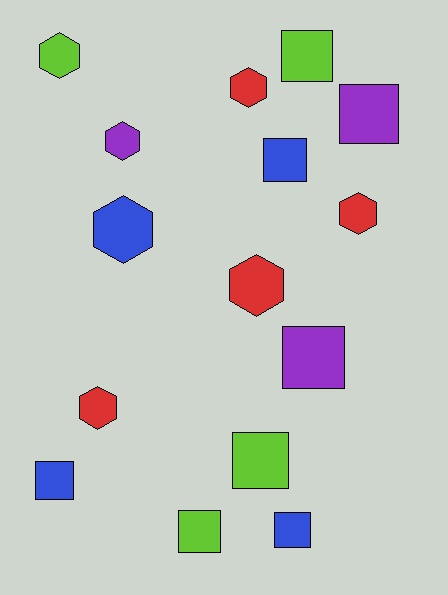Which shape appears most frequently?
Square, with 8 objects.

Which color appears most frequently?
Red, with 4 objects.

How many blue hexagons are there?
There is 1 blue hexagon.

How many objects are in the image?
There are 15 objects.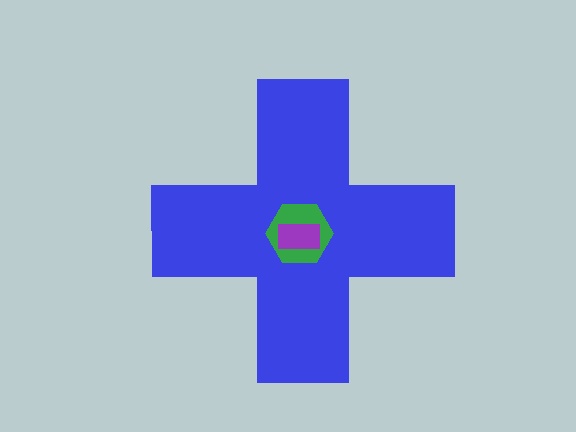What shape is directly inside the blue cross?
The green hexagon.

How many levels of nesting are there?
3.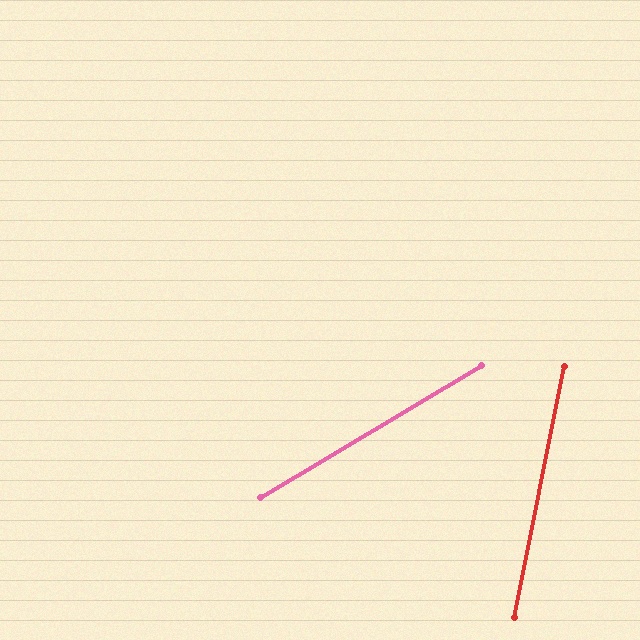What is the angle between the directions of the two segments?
Approximately 48 degrees.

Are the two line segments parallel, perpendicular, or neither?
Neither parallel nor perpendicular — they differ by about 48°.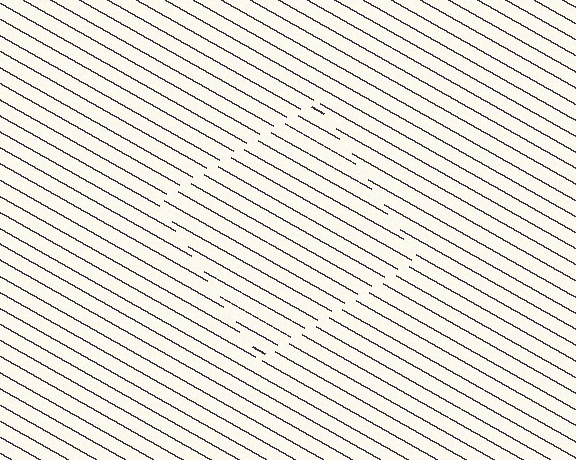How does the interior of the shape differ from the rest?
The interior of the shape contains the same grating, shifted by half a period — the contour is defined by the phase discontinuity where line-ends from the inner and outer gratings abut.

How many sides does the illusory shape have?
4 sides — the line-ends trace a square.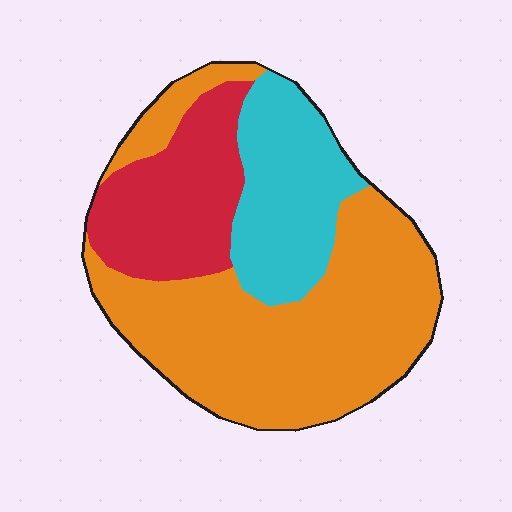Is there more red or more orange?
Orange.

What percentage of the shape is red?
Red covers roughly 20% of the shape.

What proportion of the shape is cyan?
Cyan covers about 20% of the shape.